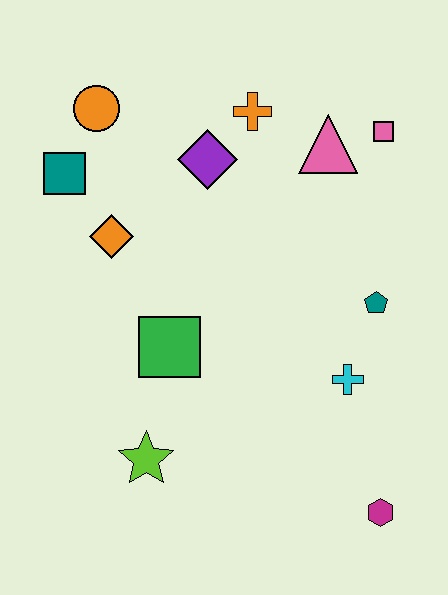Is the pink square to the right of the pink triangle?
Yes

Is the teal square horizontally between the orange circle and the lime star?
No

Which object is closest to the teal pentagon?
The cyan cross is closest to the teal pentagon.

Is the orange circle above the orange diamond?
Yes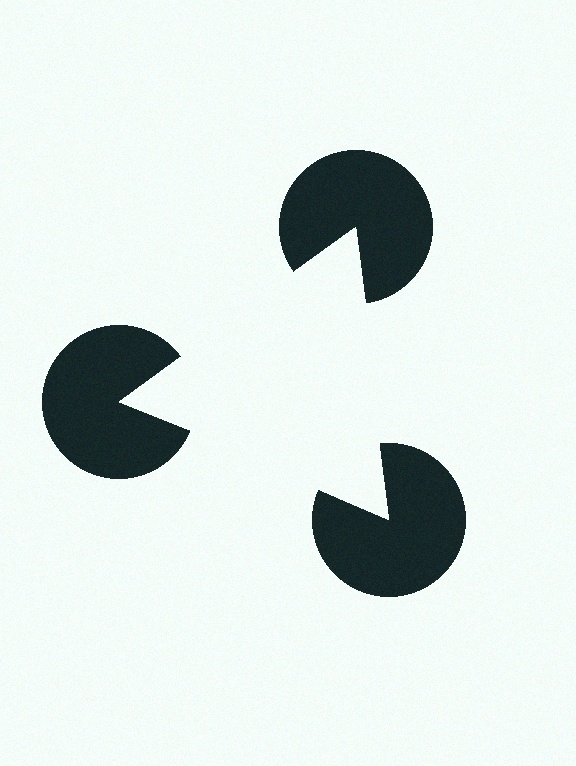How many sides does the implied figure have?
3 sides.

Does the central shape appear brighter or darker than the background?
It typically appears slightly brighter than the background, even though no actual brightness change is drawn.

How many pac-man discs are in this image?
There are 3 — one at each vertex of the illusory triangle.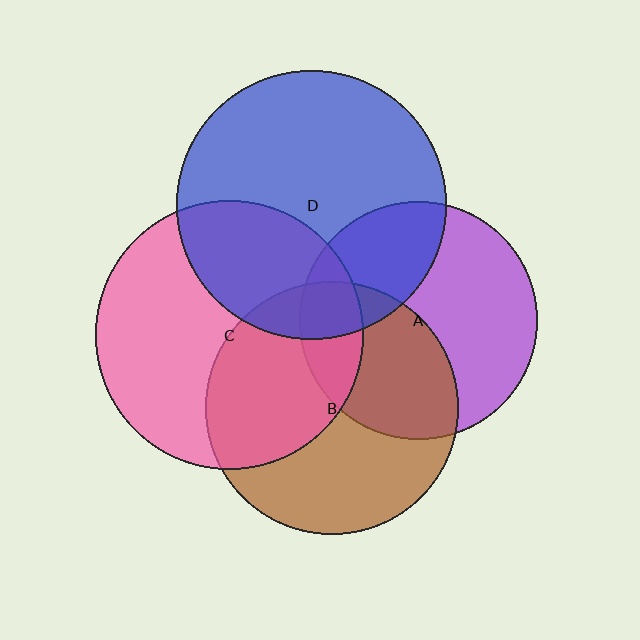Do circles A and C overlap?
Yes.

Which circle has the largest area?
Circle D (blue).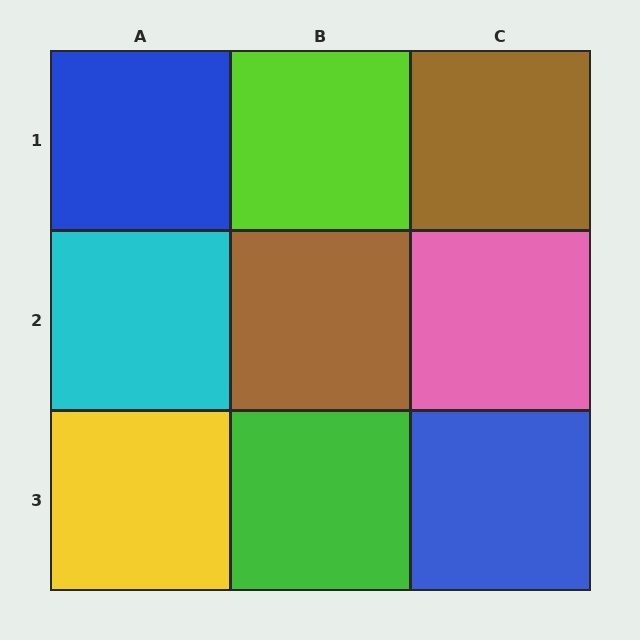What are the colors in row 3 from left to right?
Yellow, green, blue.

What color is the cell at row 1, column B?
Lime.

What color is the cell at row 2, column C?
Pink.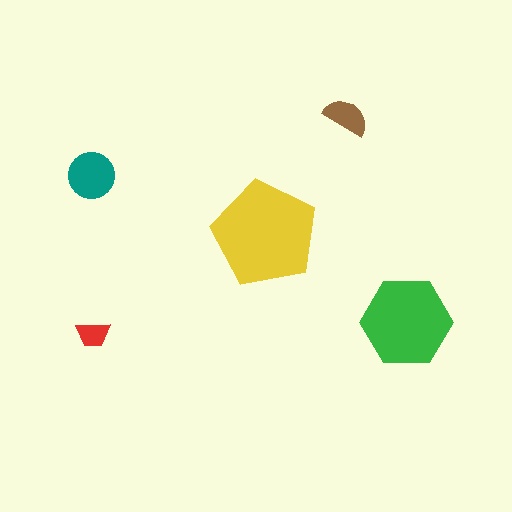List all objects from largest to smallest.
The yellow pentagon, the green hexagon, the teal circle, the brown semicircle, the red trapezoid.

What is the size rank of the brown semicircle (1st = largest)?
4th.